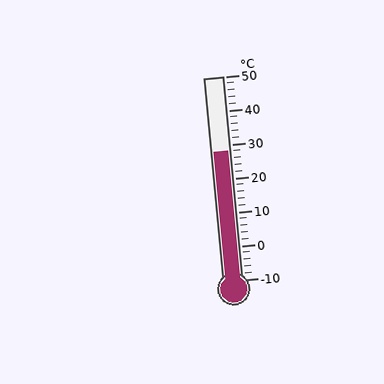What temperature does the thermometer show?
The thermometer shows approximately 28°C.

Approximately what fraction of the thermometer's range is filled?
The thermometer is filled to approximately 65% of its range.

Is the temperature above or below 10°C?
The temperature is above 10°C.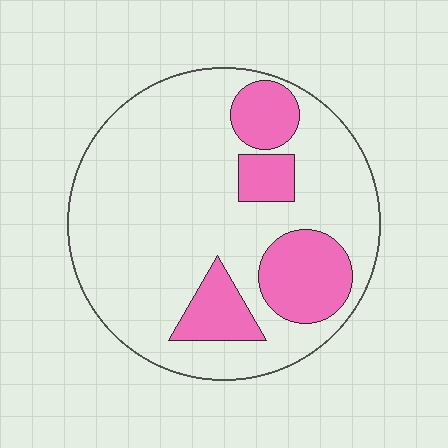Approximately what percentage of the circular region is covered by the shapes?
Approximately 25%.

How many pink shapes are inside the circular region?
4.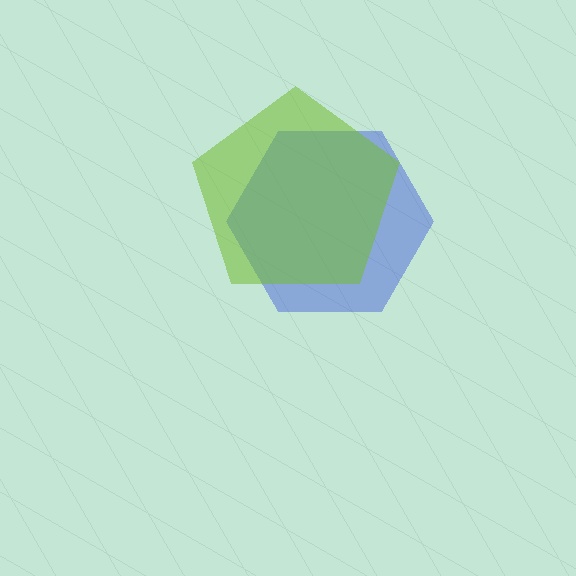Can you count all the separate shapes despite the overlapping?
Yes, there are 2 separate shapes.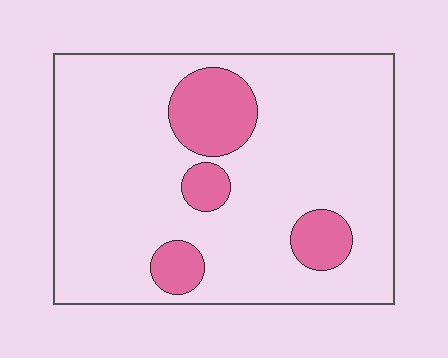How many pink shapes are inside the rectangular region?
4.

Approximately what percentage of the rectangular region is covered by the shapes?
Approximately 15%.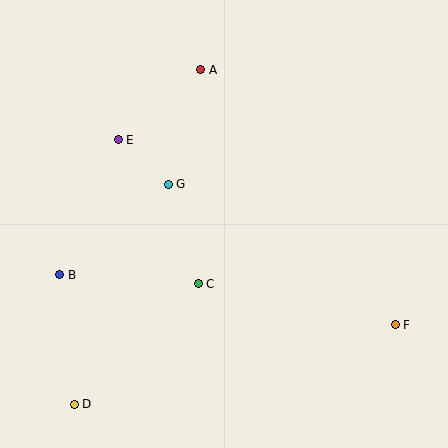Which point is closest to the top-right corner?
Point A is closest to the top-right corner.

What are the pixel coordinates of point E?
Point E is at (118, 140).